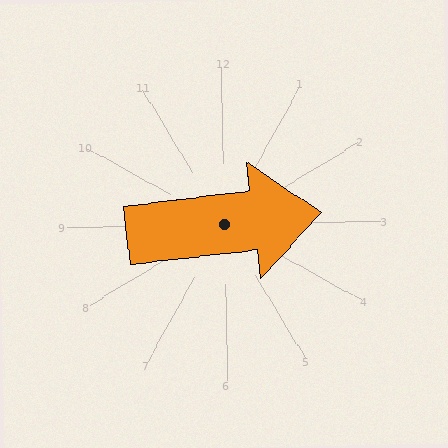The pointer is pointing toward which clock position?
Roughly 3 o'clock.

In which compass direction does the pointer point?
East.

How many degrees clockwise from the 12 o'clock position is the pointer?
Approximately 84 degrees.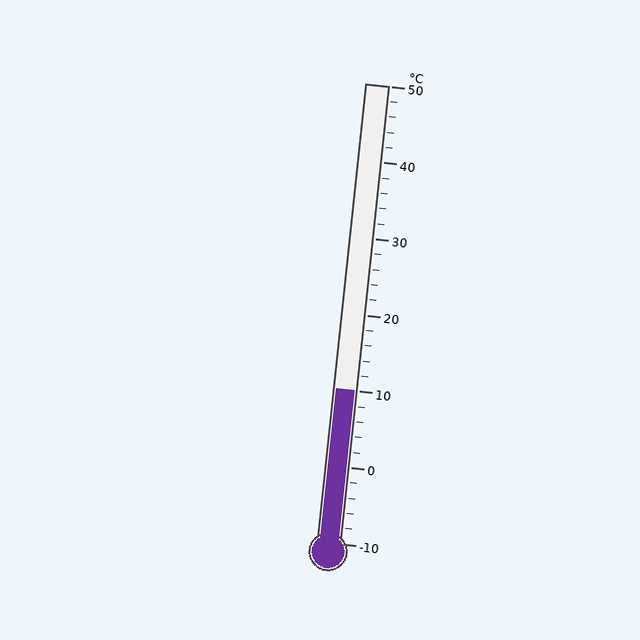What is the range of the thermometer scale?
The thermometer scale ranges from -10°C to 50°C.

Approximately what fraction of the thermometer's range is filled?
The thermometer is filled to approximately 35% of its range.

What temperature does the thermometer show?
The thermometer shows approximately 10°C.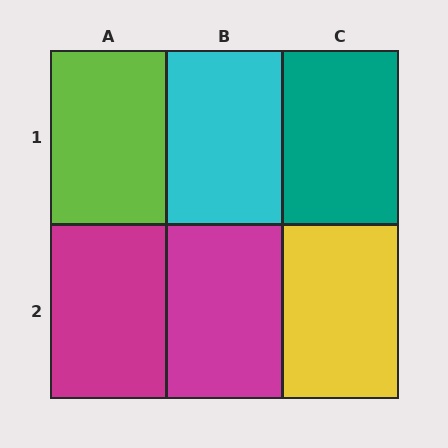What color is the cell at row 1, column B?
Cyan.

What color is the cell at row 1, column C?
Teal.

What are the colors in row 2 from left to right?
Magenta, magenta, yellow.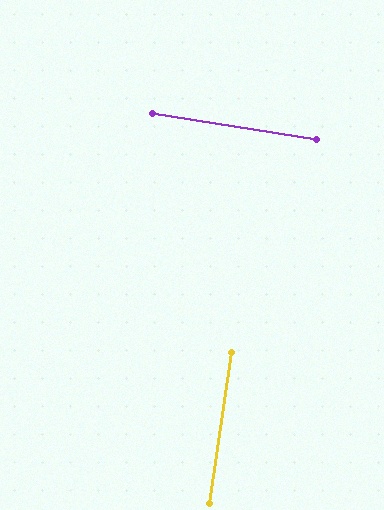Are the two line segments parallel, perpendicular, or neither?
Perpendicular — they meet at approximately 89°.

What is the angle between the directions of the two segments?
Approximately 89 degrees.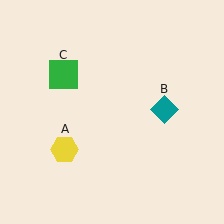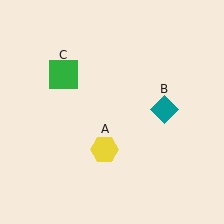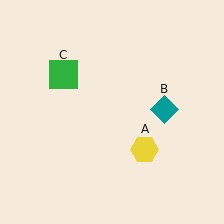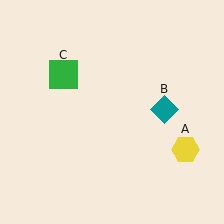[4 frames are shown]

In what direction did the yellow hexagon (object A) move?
The yellow hexagon (object A) moved right.